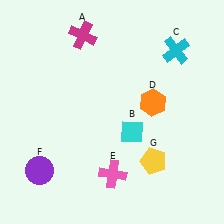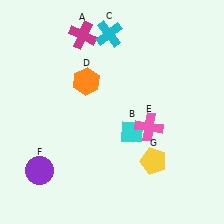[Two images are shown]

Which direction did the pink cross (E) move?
The pink cross (E) moved up.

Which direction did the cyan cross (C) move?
The cyan cross (C) moved left.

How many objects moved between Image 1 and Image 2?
3 objects moved between the two images.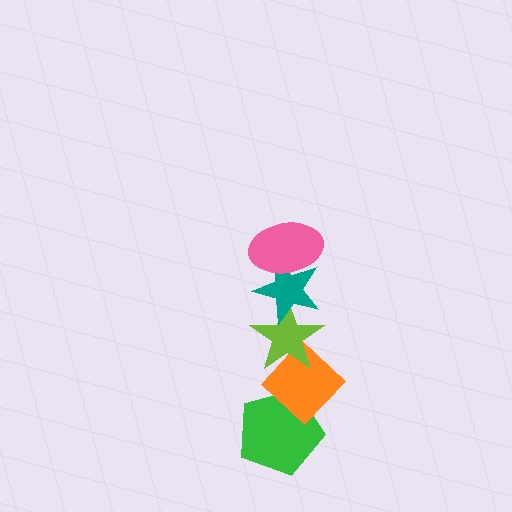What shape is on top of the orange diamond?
The lime star is on top of the orange diamond.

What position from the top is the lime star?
The lime star is 3rd from the top.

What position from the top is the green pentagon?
The green pentagon is 5th from the top.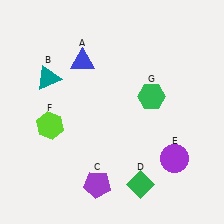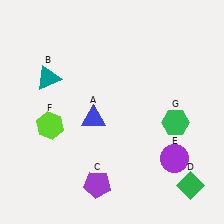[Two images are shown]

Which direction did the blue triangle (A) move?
The blue triangle (A) moved down.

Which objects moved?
The objects that moved are: the blue triangle (A), the green diamond (D), the green hexagon (G).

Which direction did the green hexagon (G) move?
The green hexagon (G) moved down.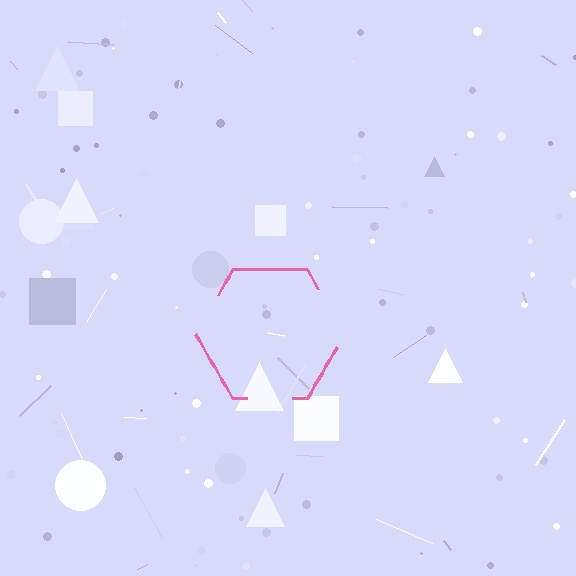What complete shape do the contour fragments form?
The contour fragments form a hexagon.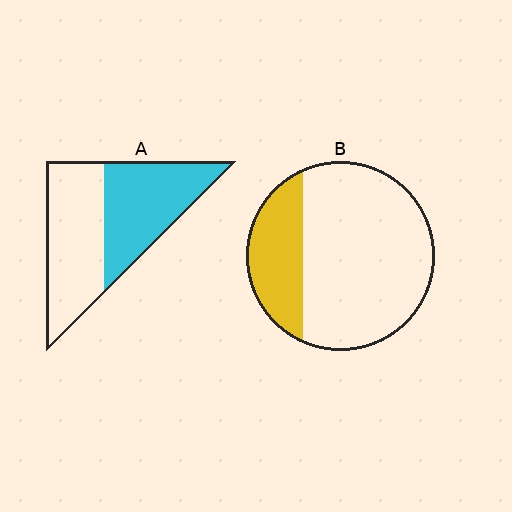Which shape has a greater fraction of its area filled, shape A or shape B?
Shape A.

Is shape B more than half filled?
No.